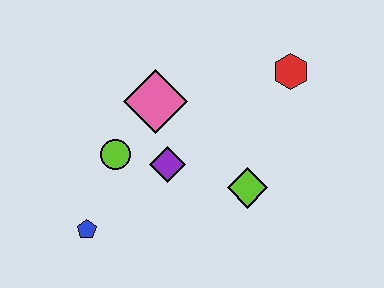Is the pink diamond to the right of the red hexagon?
No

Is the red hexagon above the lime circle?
Yes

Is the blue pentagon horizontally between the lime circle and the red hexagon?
No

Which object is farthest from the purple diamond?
The red hexagon is farthest from the purple diamond.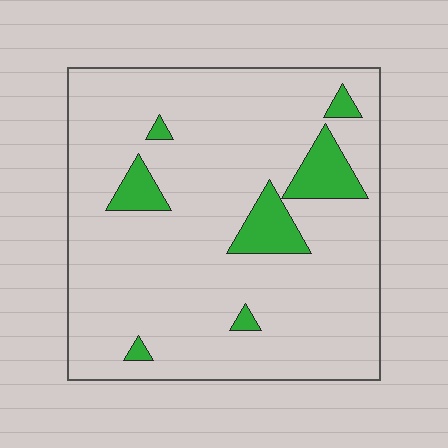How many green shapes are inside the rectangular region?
7.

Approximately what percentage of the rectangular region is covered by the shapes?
Approximately 10%.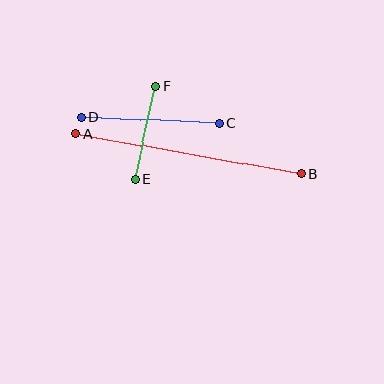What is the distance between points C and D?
The distance is approximately 138 pixels.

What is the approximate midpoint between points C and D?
The midpoint is at approximately (151, 120) pixels.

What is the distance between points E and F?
The distance is approximately 95 pixels.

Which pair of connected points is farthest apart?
Points A and B are farthest apart.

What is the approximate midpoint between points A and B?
The midpoint is at approximately (189, 154) pixels.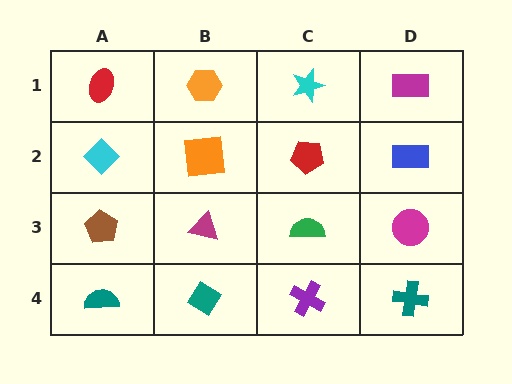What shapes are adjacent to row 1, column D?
A blue rectangle (row 2, column D), a cyan star (row 1, column C).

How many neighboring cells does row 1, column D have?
2.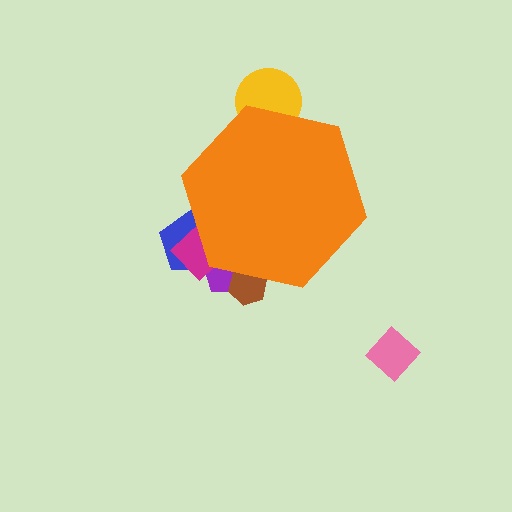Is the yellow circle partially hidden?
Yes, the yellow circle is partially hidden behind the orange hexagon.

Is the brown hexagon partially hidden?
Yes, the brown hexagon is partially hidden behind the orange hexagon.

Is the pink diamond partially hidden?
No, the pink diamond is fully visible.